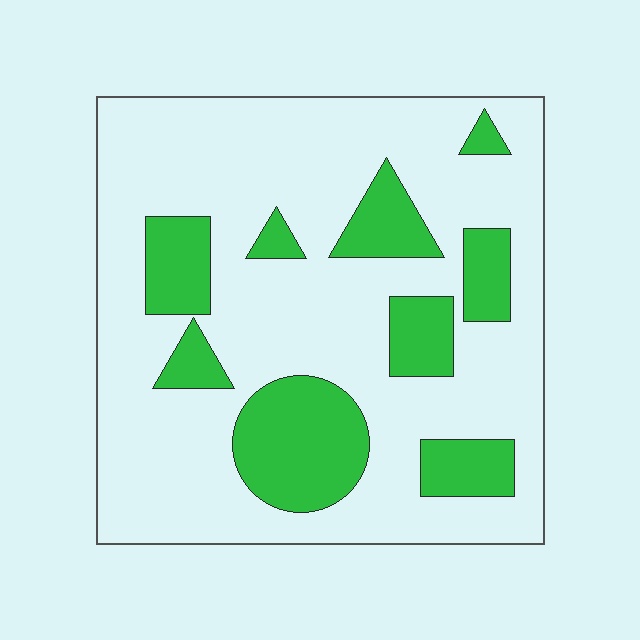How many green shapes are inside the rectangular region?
9.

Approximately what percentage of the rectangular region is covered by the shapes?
Approximately 25%.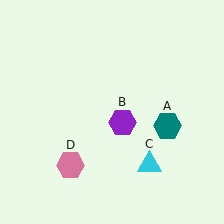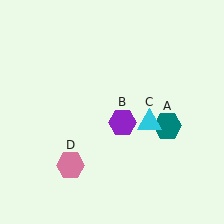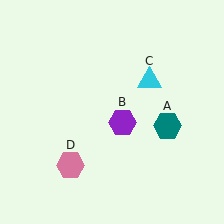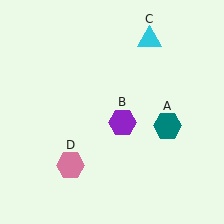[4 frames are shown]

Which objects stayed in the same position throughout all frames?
Teal hexagon (object A) and purple hexagon (object B) and pink hexagon (object D) remained stationary.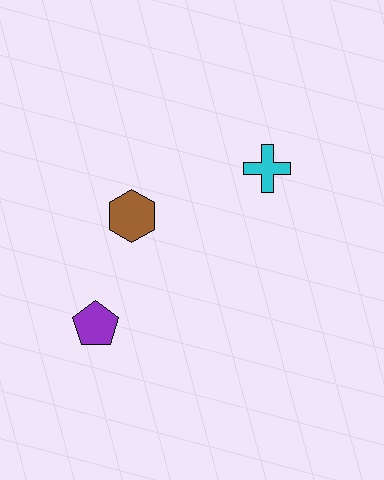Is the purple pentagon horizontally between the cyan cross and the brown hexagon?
No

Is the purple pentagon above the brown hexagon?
No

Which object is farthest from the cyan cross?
The purple pentagon is farthest from the cyan cross.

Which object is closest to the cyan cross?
The brown hexagon is closest to the cyan cross.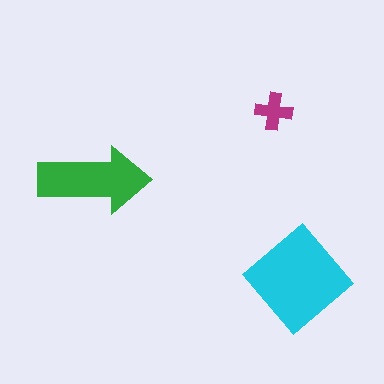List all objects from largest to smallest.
The cyan diamond, the green arrow, the magenta cross.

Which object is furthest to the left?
The green arrow is leftmost.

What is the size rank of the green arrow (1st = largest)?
2nd.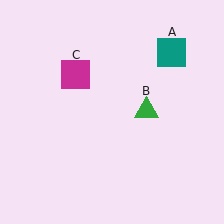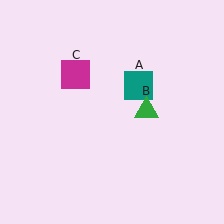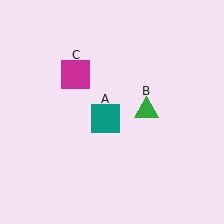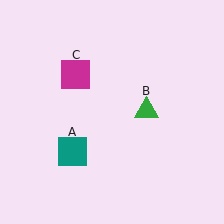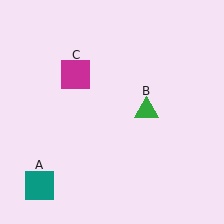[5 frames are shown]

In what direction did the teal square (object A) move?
The teal square (object A) moved down and to the left.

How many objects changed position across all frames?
1 object changed position: teal square (object A).